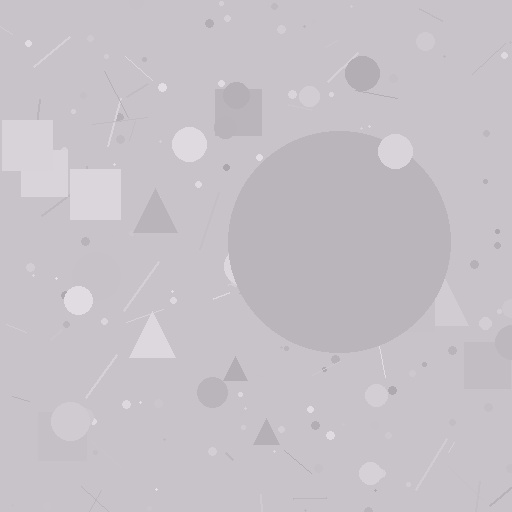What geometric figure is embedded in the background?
A circle is embedded in the background.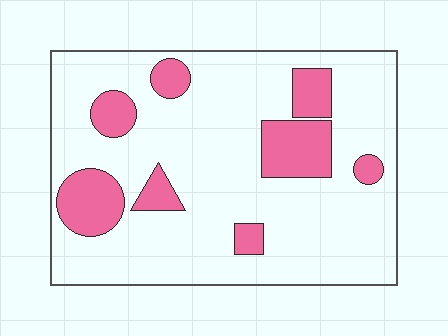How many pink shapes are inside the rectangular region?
8.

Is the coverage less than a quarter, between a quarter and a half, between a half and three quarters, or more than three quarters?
Less than a quarter.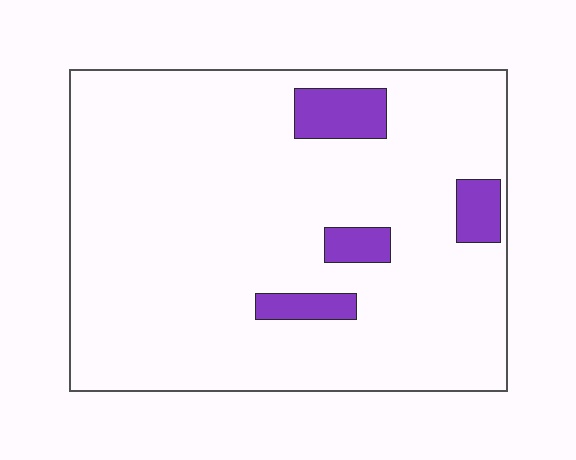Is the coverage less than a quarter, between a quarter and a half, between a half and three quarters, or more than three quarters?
Less than a quarter.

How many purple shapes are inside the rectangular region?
4.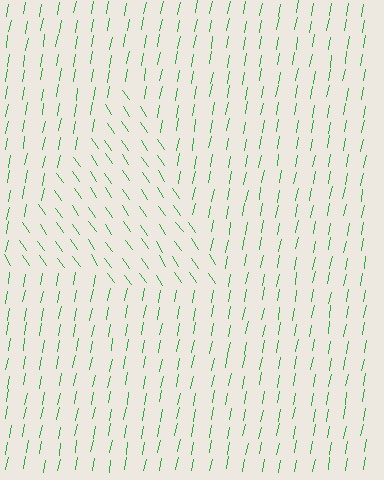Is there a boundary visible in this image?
Yes, there is a texture boundary formed by a change in line orientation.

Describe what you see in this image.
The image is filled with small green line segments. A triangle region in the image has lines oriented differently from the surrounding lines, creating a visible texture boundary.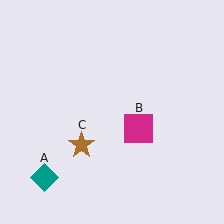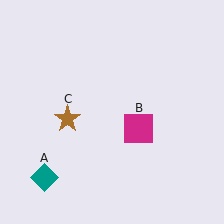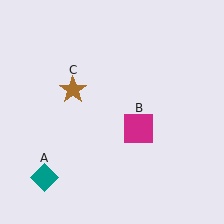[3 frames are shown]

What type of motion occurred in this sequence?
The brown star (object C) rotated clockwise around the center of the scene.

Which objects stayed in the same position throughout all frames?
Teal diamond (object A) and magenta square (object B) remained stationary.